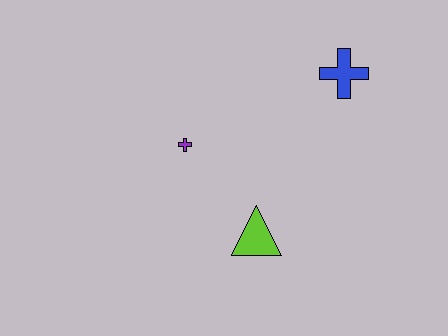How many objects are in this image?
There are 3 objects.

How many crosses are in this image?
There are 2 crosses.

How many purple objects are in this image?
There is 1 purple object.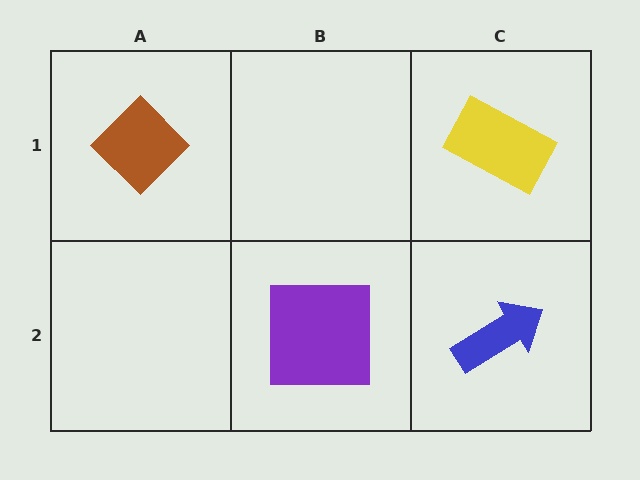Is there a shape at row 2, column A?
No, that cell is empty.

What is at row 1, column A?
A brown diamond.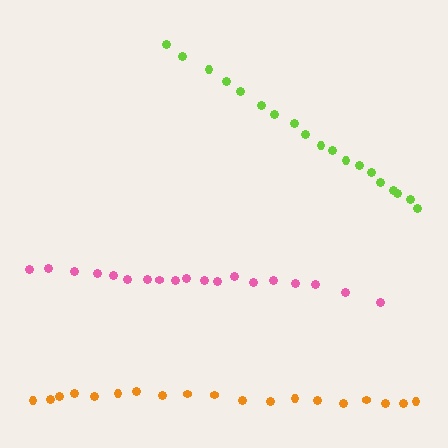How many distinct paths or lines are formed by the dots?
There are 3 distinct paths.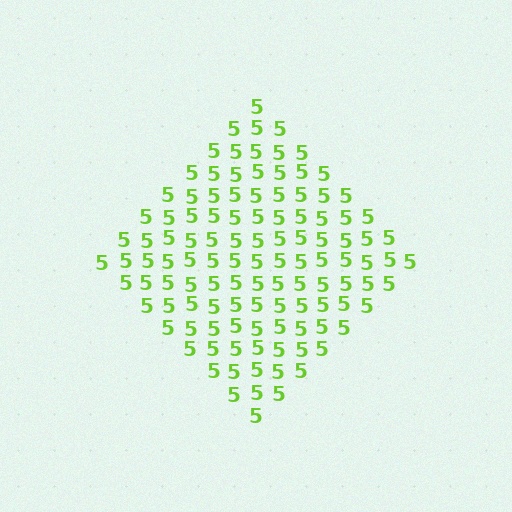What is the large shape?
The large shape is a diamond.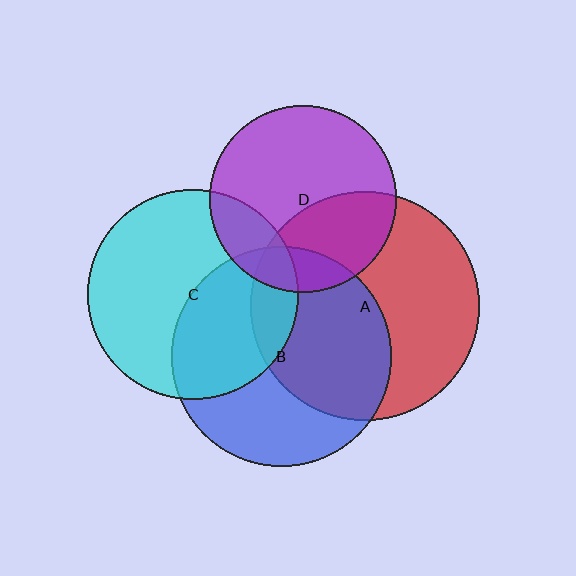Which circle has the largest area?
Circle A (red).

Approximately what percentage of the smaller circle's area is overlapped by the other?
Approximately 20%.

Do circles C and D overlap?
Yes.